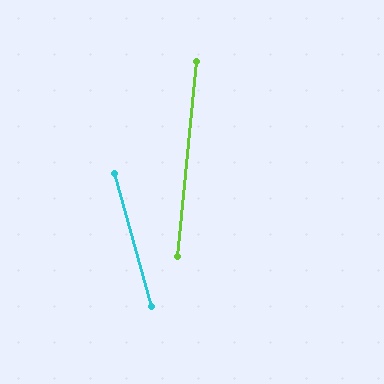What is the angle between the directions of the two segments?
Approximately 21 degrees.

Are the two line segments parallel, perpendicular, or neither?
Neither parallel nor perpendicular — they differ by about 21°.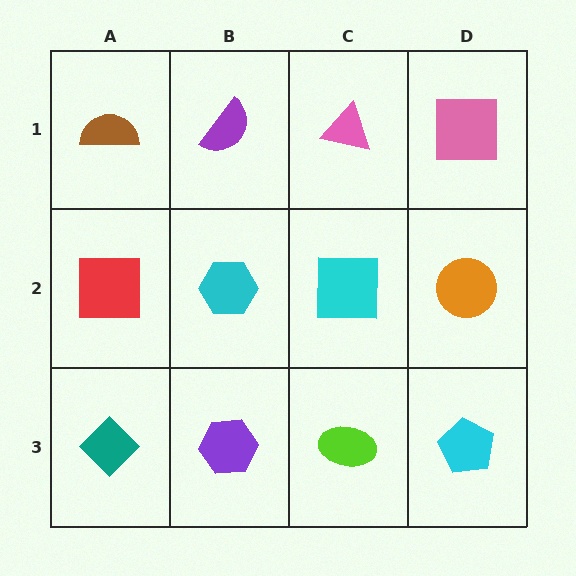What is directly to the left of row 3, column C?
A purple hexagon.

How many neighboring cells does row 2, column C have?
4.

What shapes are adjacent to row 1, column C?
A cyan square (row 2, column C), a purple semicircle (row 1, column B), a pink square (row 1, column D).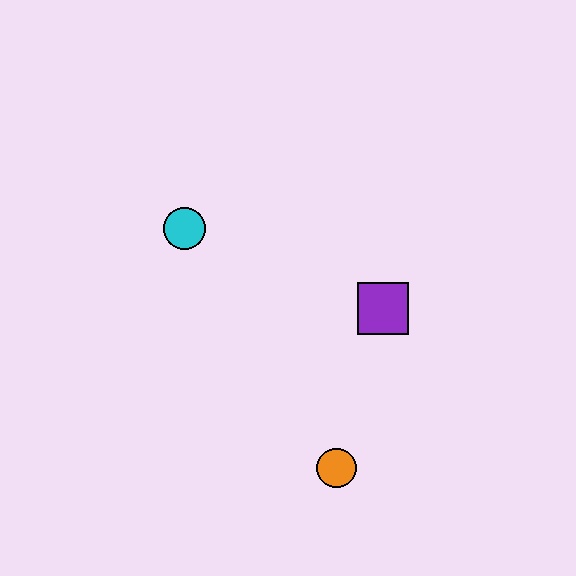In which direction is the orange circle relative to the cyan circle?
The orange circle is below the cyan circle.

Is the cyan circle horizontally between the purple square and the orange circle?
No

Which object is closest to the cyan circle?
The purple square is closest to the cyan circle.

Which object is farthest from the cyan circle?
The orange circle is farthest from the cyan circle.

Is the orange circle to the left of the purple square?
Yes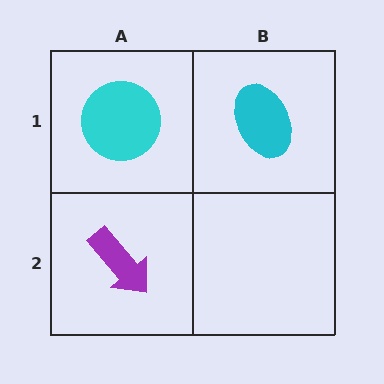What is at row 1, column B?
A cyan ellipse.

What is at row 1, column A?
A cyan circle.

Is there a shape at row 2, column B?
No, that cell is empty.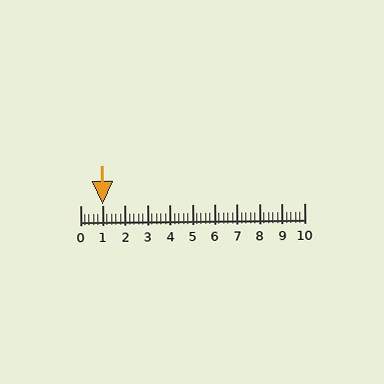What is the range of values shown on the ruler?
The ruler shows values from 0 to 10.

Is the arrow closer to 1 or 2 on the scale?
The arrow is closer to 1.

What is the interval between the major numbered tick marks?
The major tick marks are spaced 1 units apart.